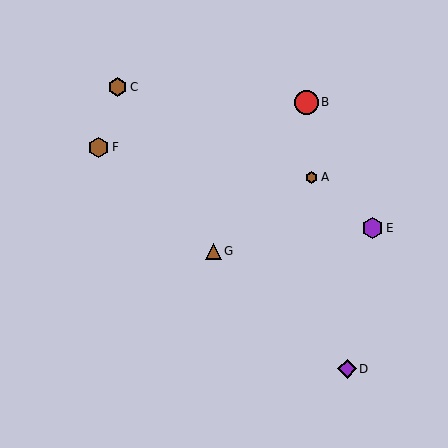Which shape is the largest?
The red circle (labeled B) is the largest.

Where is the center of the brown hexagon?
The center of the brown hexagon is at (117, 87).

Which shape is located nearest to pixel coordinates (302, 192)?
The brown hexagon (labeled A) at (312, 177) is nearest to that location.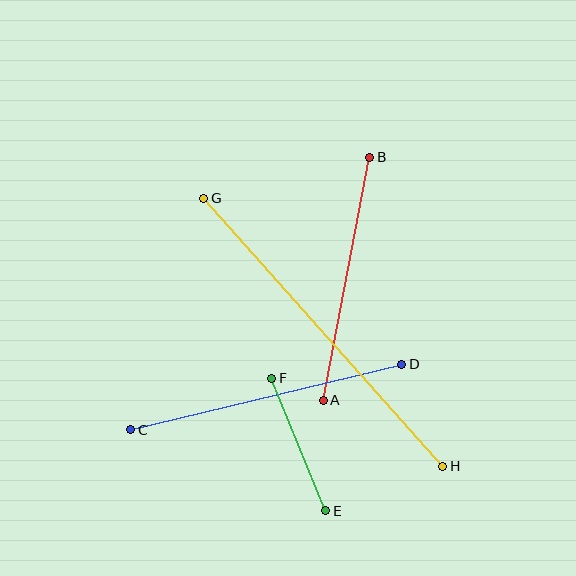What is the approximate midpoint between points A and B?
The midpoint is at approximately (346, 279) pixels.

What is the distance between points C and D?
The distance is approximately 279 pixels.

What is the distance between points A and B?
The distance is approximately 247 pixels.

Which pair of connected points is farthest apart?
Points G and H are farthest apart.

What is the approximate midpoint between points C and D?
The midpoint is at approximately (266, 397) pixels.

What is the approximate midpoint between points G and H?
The midpoint is at approximately (323, 332) pixels.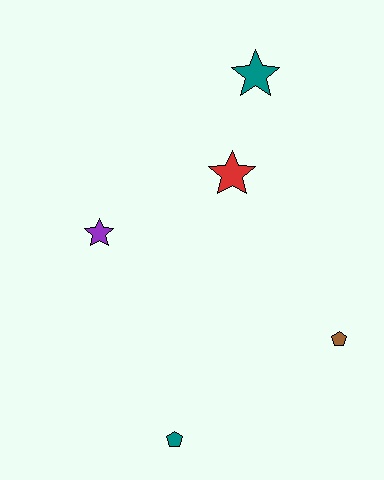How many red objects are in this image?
There is 1 red object.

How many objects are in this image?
There are 5 objects.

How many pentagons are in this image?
There are 2 pentagons.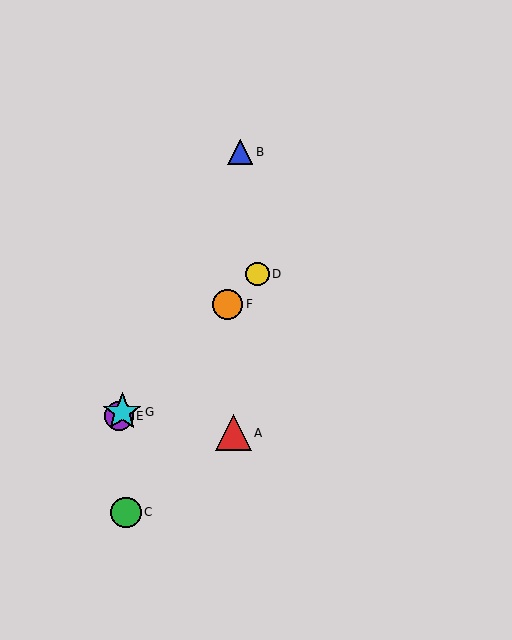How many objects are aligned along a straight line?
4 objects (D, E, F, G) are aligned along a straight line.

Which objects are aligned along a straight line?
Objects D, E, F, G are aligned along a straight line.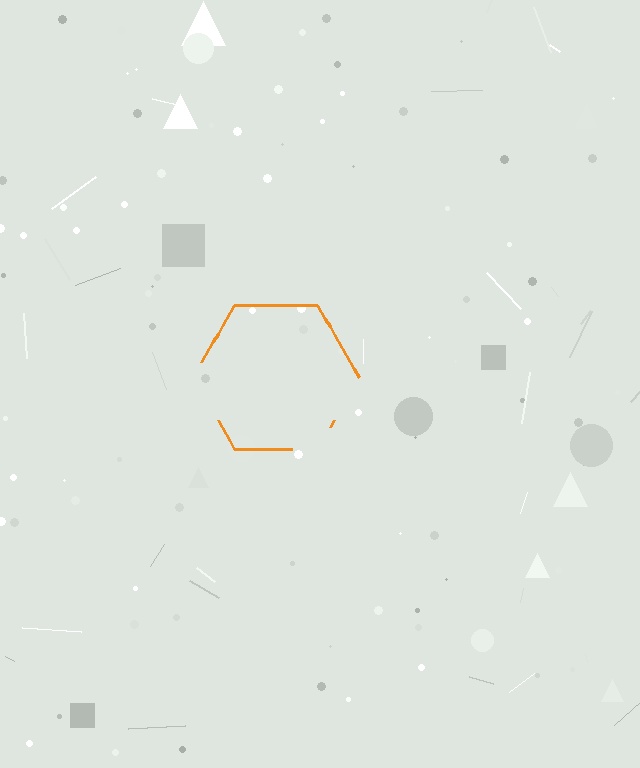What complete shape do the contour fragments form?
The contour fragments form a hexagon.